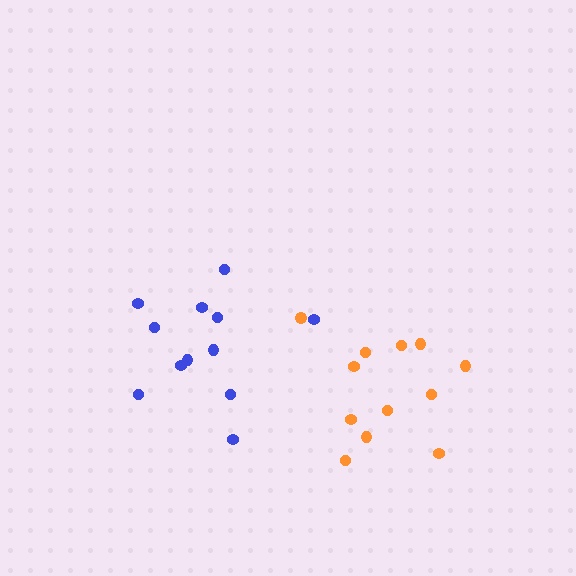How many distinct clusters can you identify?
There are 2 distinct clusters.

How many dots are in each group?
Group 1: 12 dots, Group 2: 12 dots (24 total).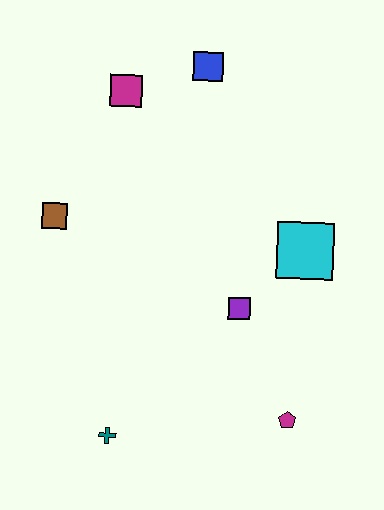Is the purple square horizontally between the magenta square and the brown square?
No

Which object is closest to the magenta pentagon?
The purple square is closest to the magenta pentagon.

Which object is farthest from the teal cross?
The blue square is farthest from the teal cross.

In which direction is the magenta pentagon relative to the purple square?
The magenta pentagon is below the purple square.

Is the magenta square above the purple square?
Yes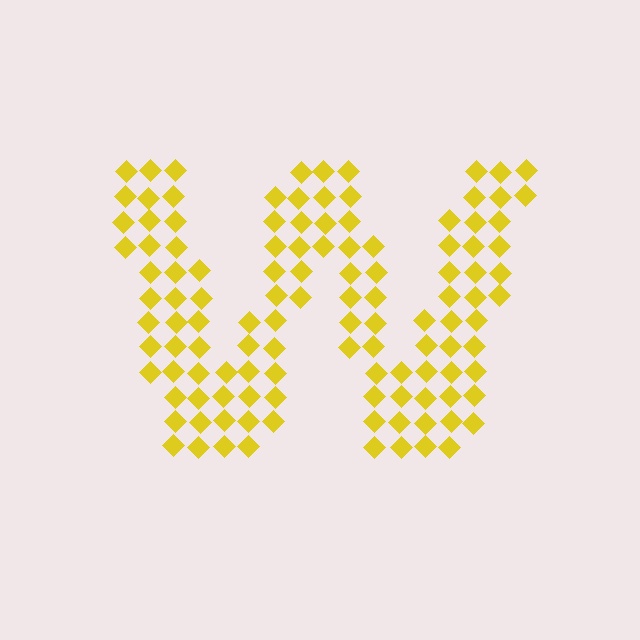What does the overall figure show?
The overall figure shows the letter W.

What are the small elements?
The small elements are diamonds.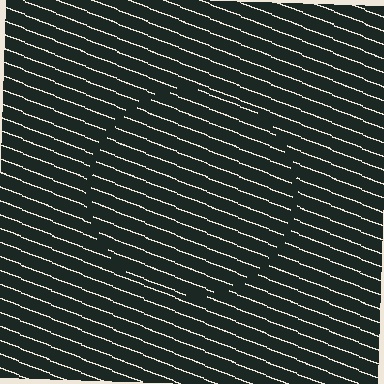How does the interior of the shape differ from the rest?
The interior of the shape contains the same grating, shifted by half a period — the contour is defined by the phase discontinuity where line-ends from the inner and outer gratings abut.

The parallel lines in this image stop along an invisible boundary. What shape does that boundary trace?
An illusory circle. The interior of the shape contains the same grating, shifted by half a period — the contour is defined by the phase discontinuity where line-ends from the inner and outer gratings abut.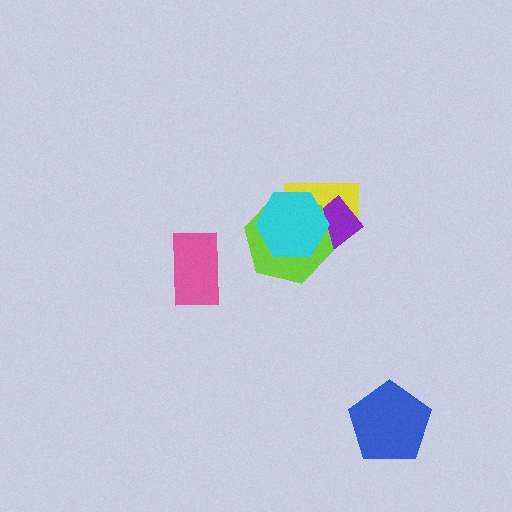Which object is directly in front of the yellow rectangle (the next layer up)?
The purple diamond is directly in front of the yellow rectangle.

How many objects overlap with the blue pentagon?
0 objects overlap with the blue pentagon.